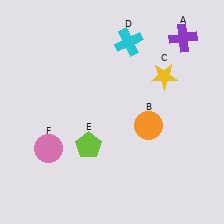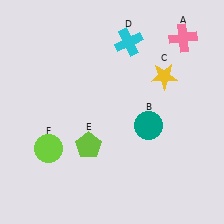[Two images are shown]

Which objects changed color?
A changed from purple to pink. B changed from orange to teal. F changed from pink to lime.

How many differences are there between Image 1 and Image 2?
There are 3 differences between the two images.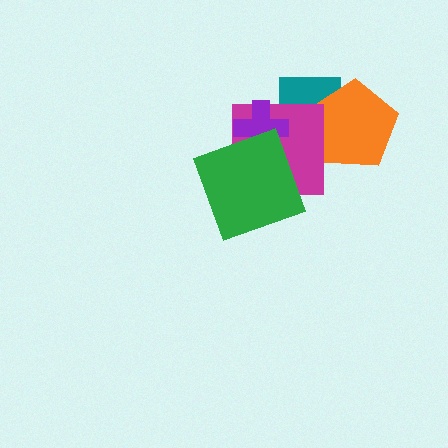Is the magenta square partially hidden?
Yes, it is partially covered by another shape.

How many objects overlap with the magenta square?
4 objects overlap with the magenta square.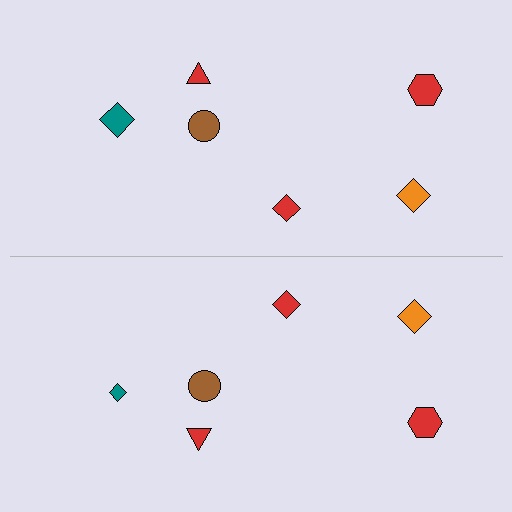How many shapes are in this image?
There are 12 shapes in this image.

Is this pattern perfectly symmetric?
No, the pattern is not perfectly symmetric. The teal diamond on the bottom side has a different size than its mirror counterpart.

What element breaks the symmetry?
The teal diamond on the bottom side has a different size than its mirror counterpart.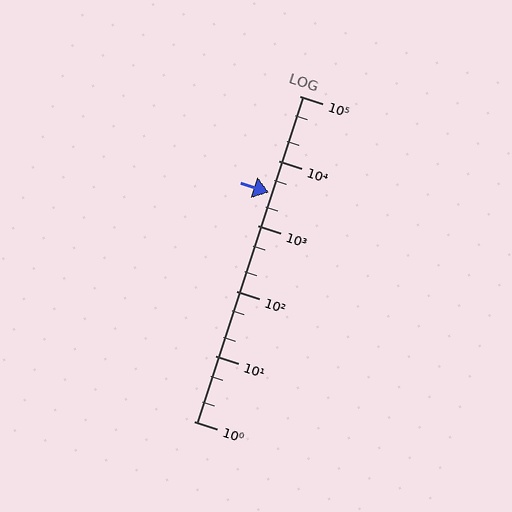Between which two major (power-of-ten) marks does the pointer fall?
The pointer is between 1000 and 10000.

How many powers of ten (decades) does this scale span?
The scale spans 5 decades, from 1 to 100000.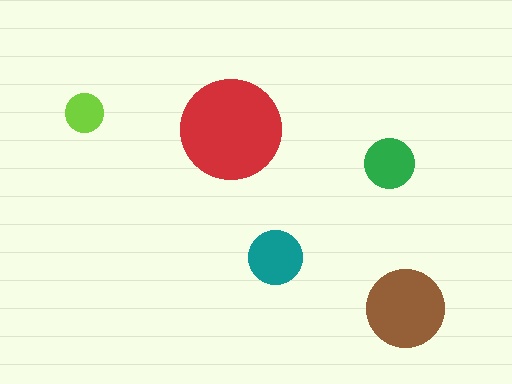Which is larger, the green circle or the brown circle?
The brown one.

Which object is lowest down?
The brown circle is bottommost.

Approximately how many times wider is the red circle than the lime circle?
About 2.5 times wider.